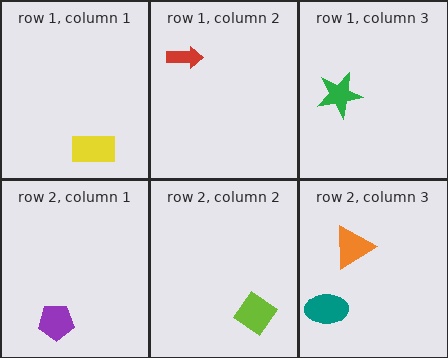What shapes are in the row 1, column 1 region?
The yellow rectangle.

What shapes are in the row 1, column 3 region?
The green star.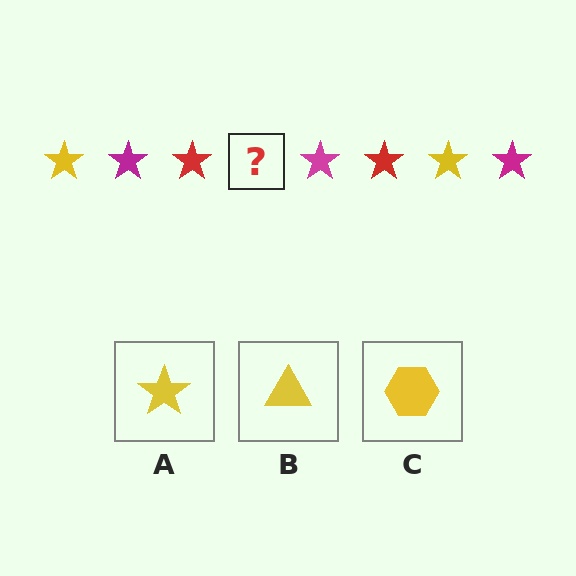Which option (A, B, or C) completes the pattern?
A.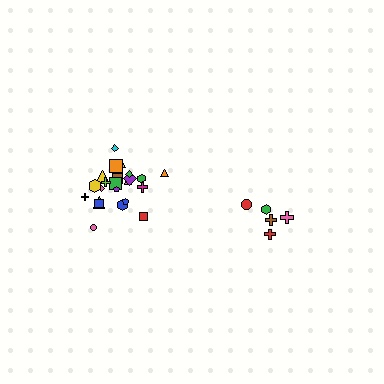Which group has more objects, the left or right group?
The left group.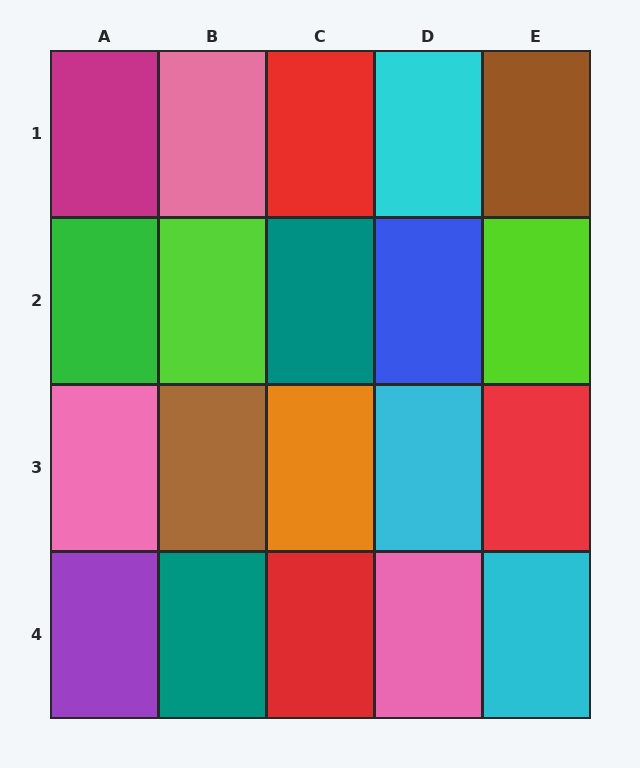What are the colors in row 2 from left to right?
Green, lime, teal, blue, lime.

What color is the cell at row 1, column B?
Pink.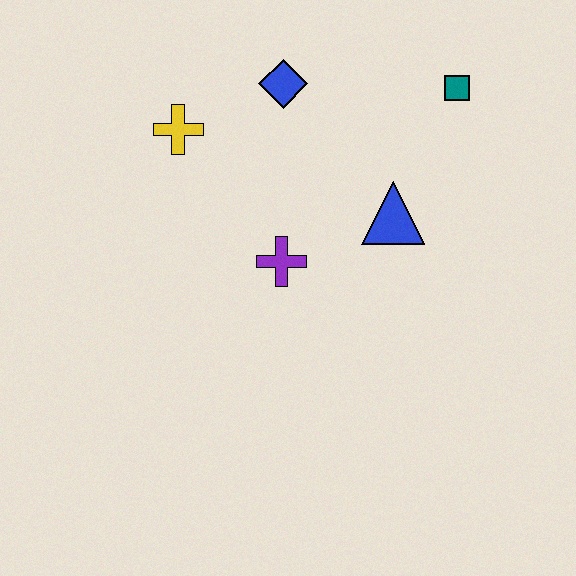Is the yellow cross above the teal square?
No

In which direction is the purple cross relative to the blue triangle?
The purple cross is to the left of the blue triangle.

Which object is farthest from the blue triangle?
The yellow cross is farthest from the blue triangle.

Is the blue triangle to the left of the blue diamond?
No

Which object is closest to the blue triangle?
The purple cross is closest to the blue triangle.